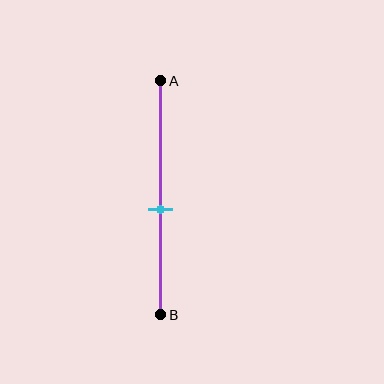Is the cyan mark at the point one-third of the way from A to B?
No, the mark is at about 55% from A, not at the 33% one-third point.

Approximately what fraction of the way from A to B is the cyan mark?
The cyan mark is approximately 55% of the way from A to B.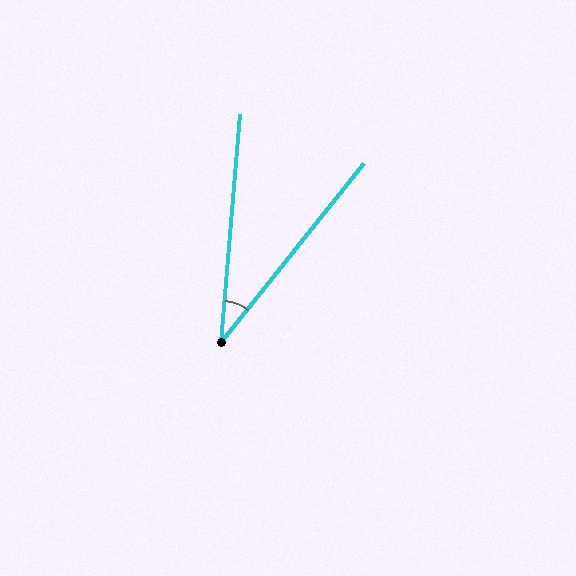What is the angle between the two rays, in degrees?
Approximately 34 degrees.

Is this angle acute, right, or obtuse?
It is acute.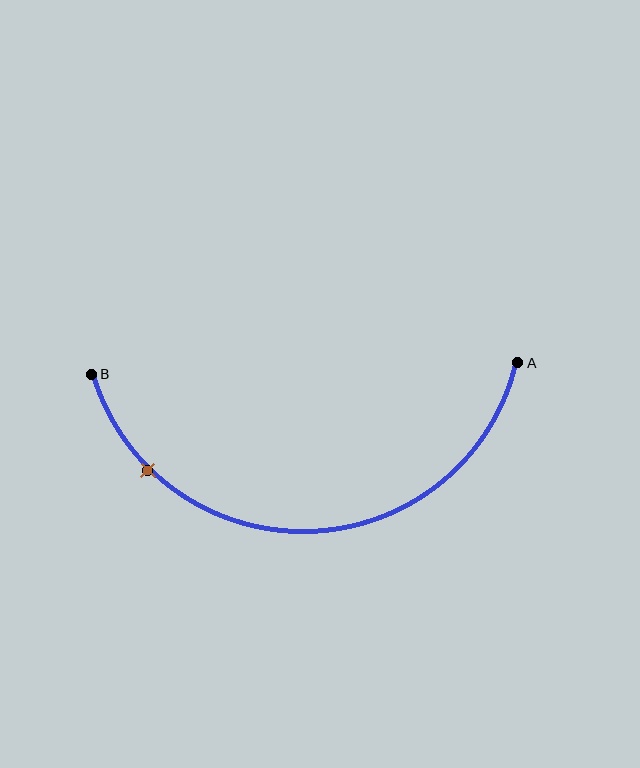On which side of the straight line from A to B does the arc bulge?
The arc bulges below the straight line connecting A and B.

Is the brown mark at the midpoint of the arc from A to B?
No. The brown mark lies on the arc but is closer to endpoint B. The arc midpoint would be at the point on the curve equidistant along the arc from both A and B.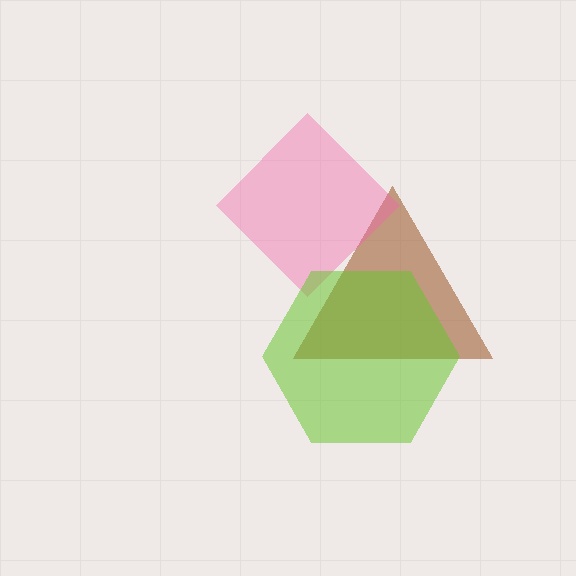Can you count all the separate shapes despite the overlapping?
Yes, there are 3 separate shapes.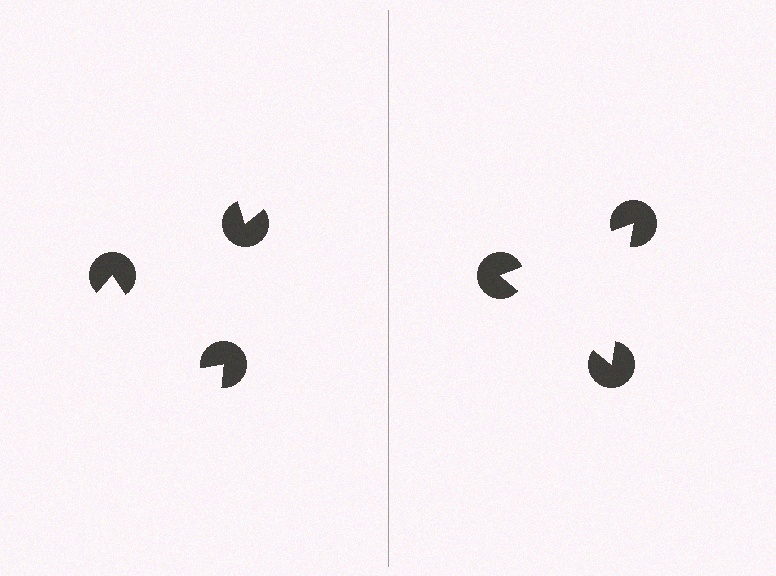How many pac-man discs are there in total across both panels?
6 — 3 on each side.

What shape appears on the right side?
An illusory triangle.